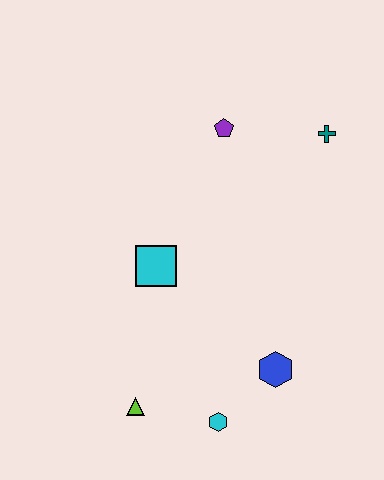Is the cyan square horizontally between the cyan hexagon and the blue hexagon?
No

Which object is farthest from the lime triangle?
The teal cross is farthest from the lime triangle.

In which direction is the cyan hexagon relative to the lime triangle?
The cyan hexagon is to the right of the lime triangle.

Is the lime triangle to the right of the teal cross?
No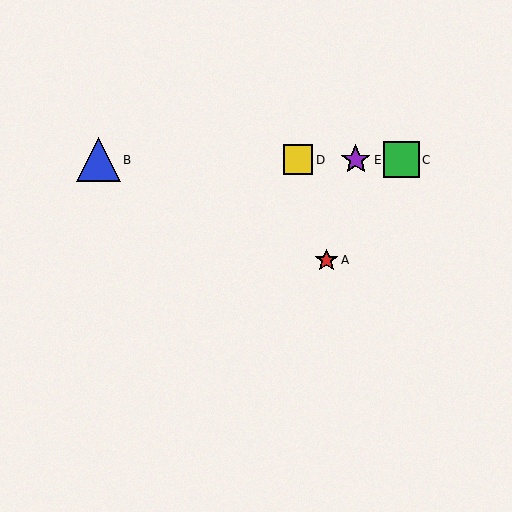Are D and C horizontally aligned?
Yes, both are at y≈160.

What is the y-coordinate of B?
Object B is at y≈160.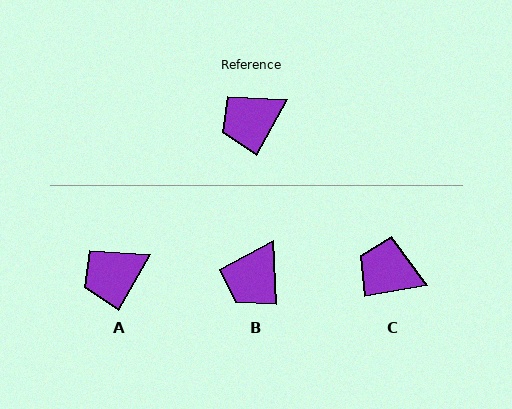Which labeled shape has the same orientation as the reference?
A.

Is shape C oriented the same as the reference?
No, it is off by about 50 degrees.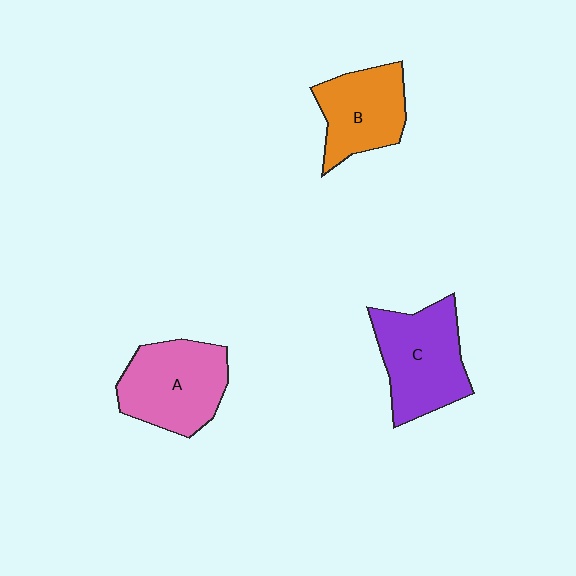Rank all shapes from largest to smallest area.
From largest to smallest: C (purple), A (pink), B (orange).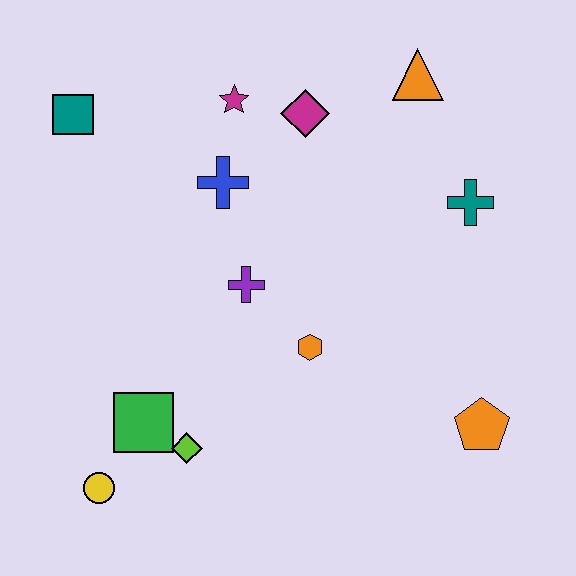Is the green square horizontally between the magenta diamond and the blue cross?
No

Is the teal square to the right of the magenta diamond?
No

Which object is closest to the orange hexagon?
The purple cross is closest to the orange hexagon.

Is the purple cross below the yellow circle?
No